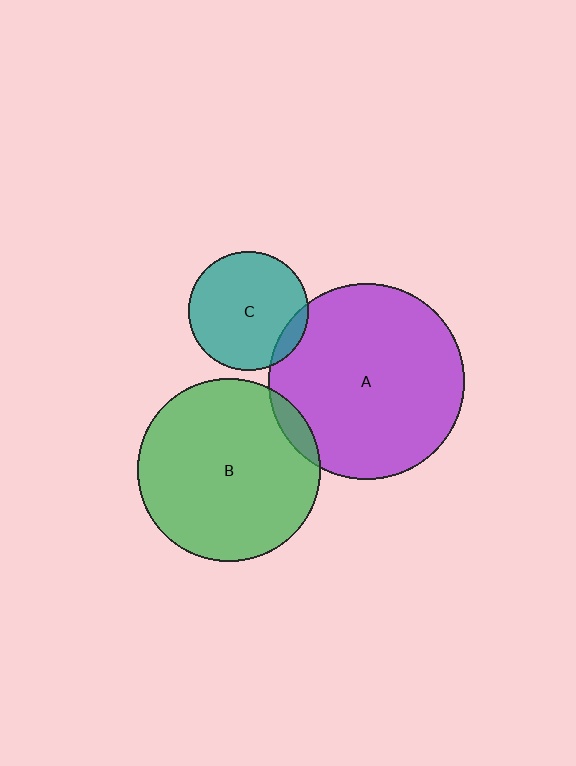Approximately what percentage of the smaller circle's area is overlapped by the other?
Approximately 10%.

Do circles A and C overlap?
Yes.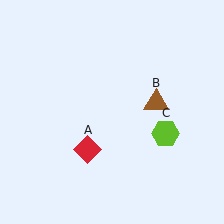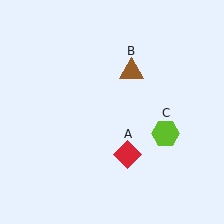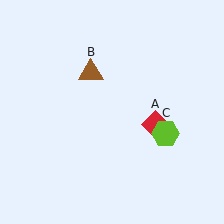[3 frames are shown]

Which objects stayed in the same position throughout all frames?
Lime hexagon (object C) remained stationary.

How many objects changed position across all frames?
2 objects changed position: red diamond (object A), brown triangle (object B).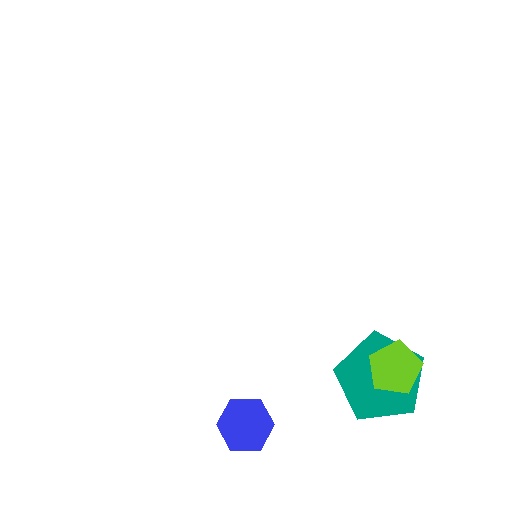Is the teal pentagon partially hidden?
Yes, it is partially covered by another shape.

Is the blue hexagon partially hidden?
No, no other shape covers it.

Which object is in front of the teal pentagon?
The lime pentagon is in front of the teal pentagon.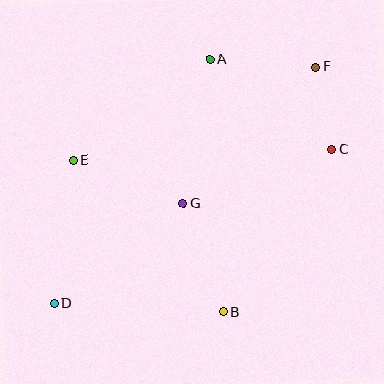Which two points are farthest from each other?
Points D and F are farthest from each other.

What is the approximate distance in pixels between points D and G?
The distance between D and G is approximately 163 pixels.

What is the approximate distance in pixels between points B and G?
The distance between B and G is approximately 115 pixels.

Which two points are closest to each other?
Points C and F are closest to each other.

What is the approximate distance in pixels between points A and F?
The distance between A and F is approximately 106 pixels.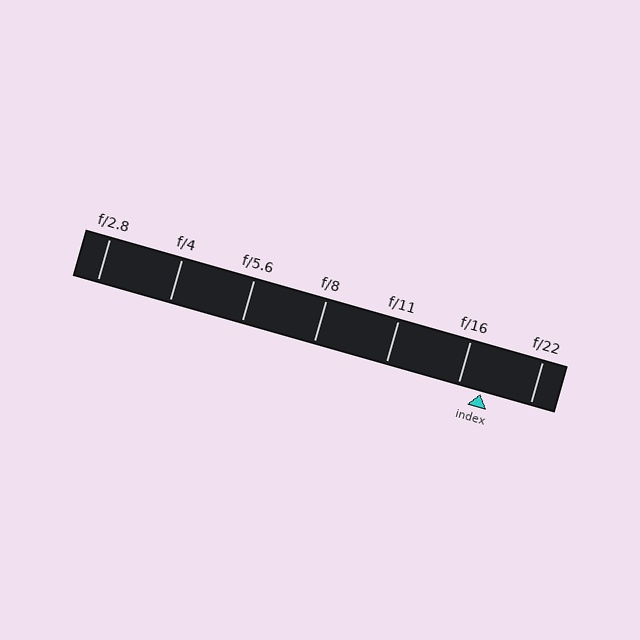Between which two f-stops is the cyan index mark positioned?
The index mark is between f/16 and f/22.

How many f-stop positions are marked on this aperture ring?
There are 7 f-stop positions marked.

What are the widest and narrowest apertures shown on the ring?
The widest aperture shown is f/2.8 and the narrowest is f/22.